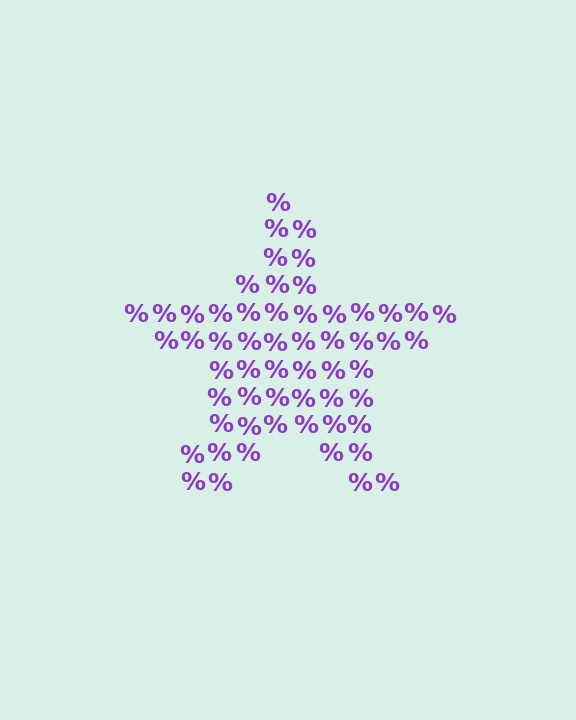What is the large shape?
The large shape is a star.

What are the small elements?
The small elements are percent signs.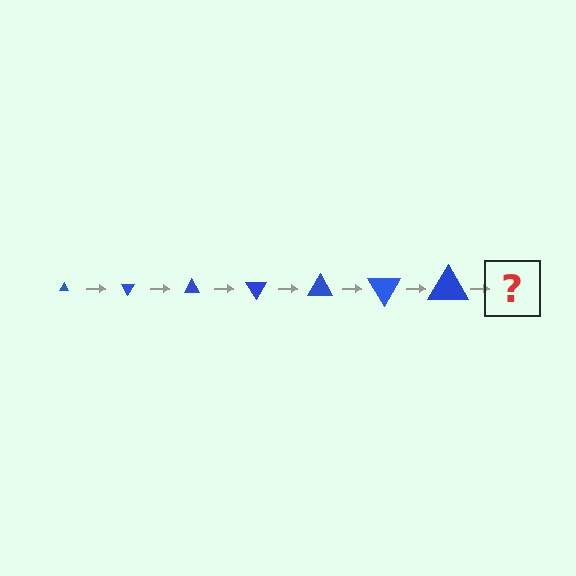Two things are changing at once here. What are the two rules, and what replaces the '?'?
The two rules are that the triangle grows larger each step and it rotates 60 degrees each step. The '?' should be a triangle, larger than the previous one and rotated 420 degrees from the start.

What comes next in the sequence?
The next element should be a triangle, larger than the previous one and rotated 420 degrees from the start.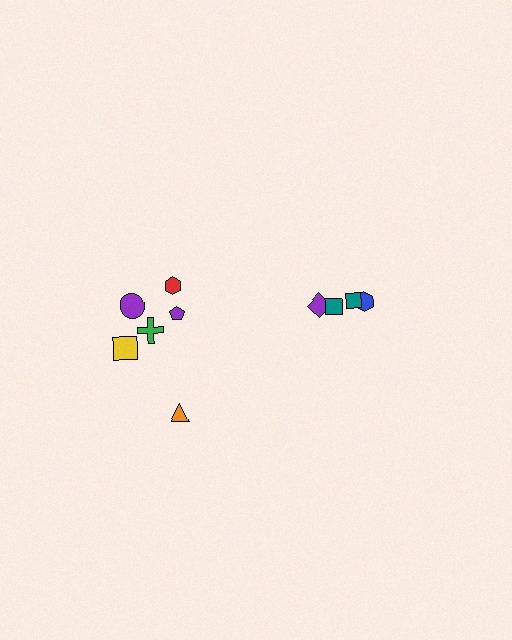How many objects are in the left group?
There are 6 objects.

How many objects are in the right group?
There are 4 objects.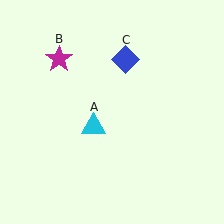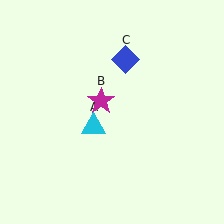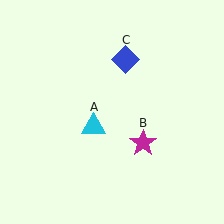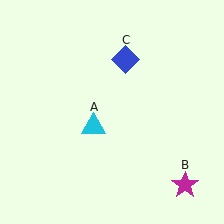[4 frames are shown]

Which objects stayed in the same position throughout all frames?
Cyan triangle (object A) and blue diamond (object C) remained stationary.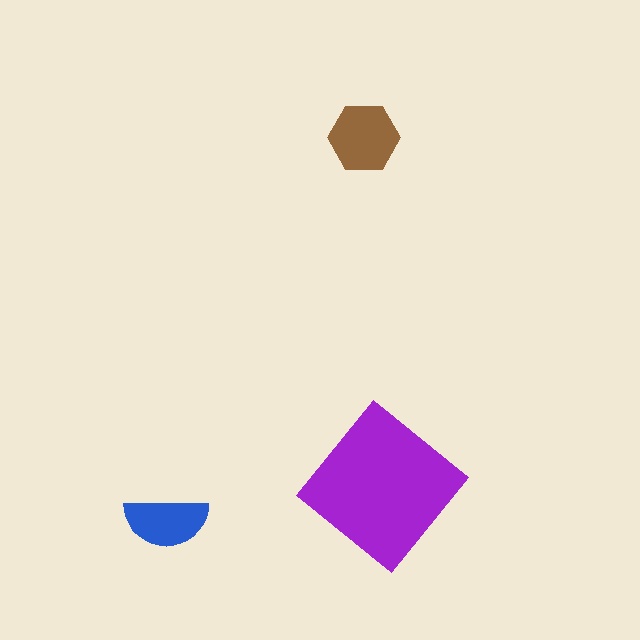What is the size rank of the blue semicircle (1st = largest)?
3rd.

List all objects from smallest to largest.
The blue semicircle, the brown hexagon, the purple diamond.